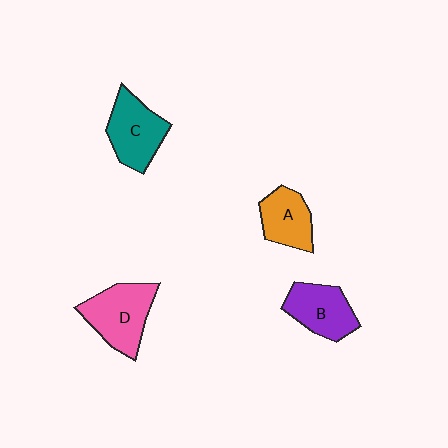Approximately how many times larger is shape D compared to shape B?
Approximately 1.2 times.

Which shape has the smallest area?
Shape A (orange).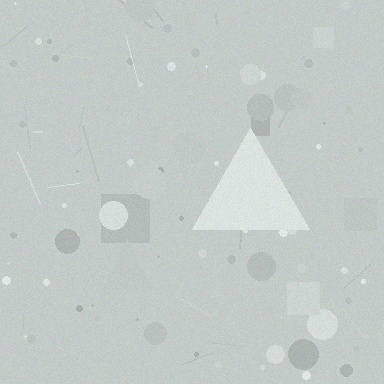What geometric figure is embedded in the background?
A triangle is embedded in the background.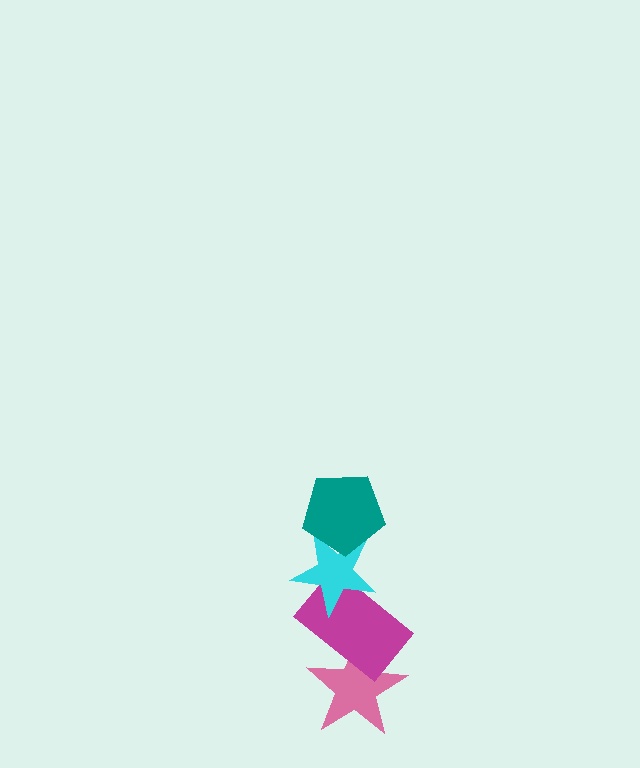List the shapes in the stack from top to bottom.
From top to bottom: the teal pentagon, the cyan star, the magenta rectangle, the pink star.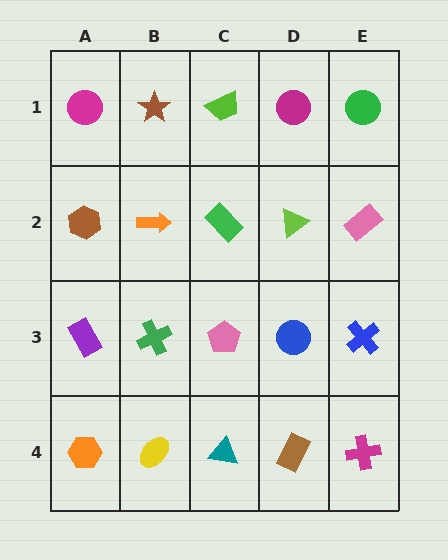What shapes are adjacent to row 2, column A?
A magenta circle (row 1, column A), a purple rectangle (row 3, column A), an orange arrow (row 2, column B).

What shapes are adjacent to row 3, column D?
A lime triangle (row 2, column D), a brown rectangle (row 4, column D), a pink pentagon (row 3, column C), a blue cross (row 3, column E).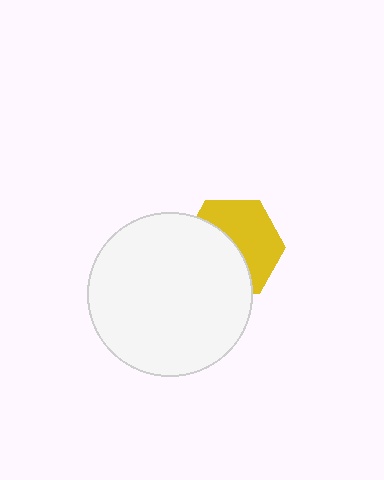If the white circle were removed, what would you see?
You would see the complete yellow hexagon.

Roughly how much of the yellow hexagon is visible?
About half of it is visible (roughly 52%).